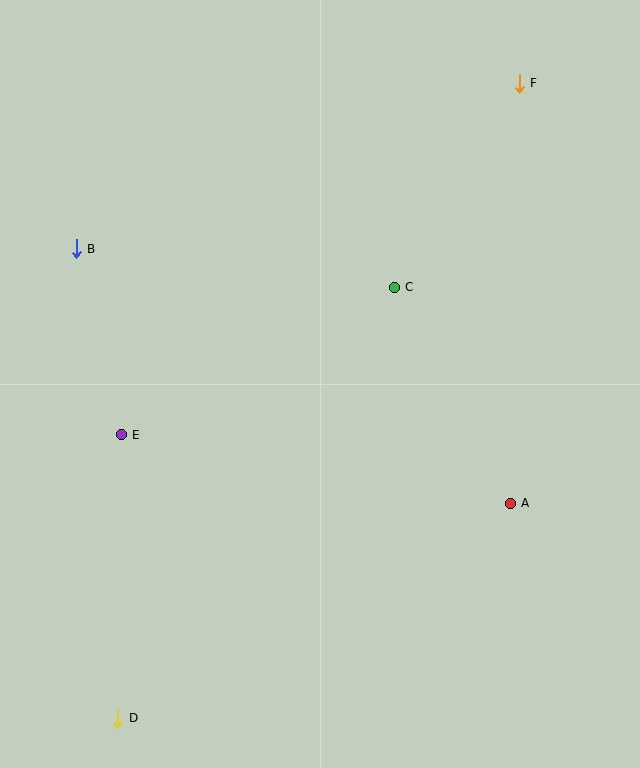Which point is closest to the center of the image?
Point C at (394, 287) is closest to the center.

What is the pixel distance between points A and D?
The distance between A and D is 447 pixels.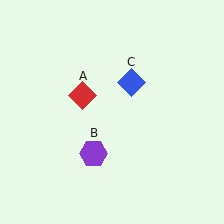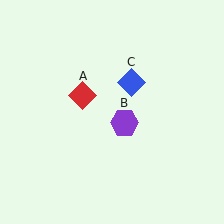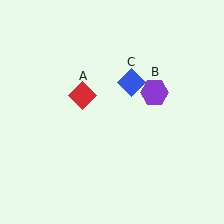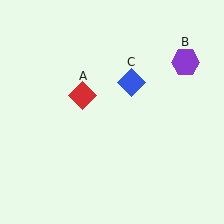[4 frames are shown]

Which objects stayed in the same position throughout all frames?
Red diamond (object A) and blue diamond (object C) remained stationary.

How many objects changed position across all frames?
1 object changed position: purple hexagon (object B).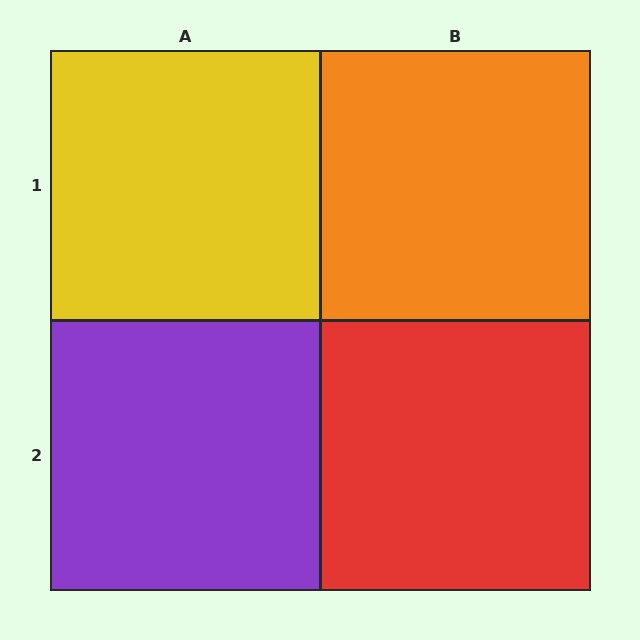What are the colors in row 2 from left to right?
Purple, red.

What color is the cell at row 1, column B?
Orange.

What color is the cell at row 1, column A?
Yellow.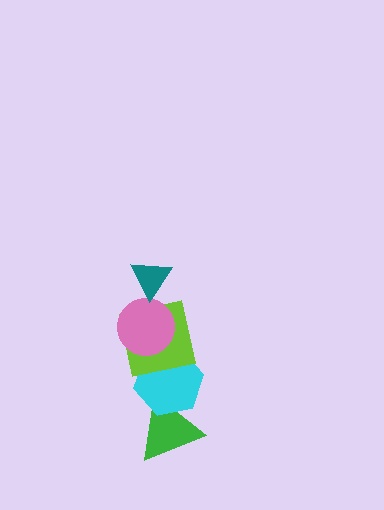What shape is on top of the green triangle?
The cyan hexagon is on top of the green triangle.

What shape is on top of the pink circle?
The teal triangle is on top of the pink circle.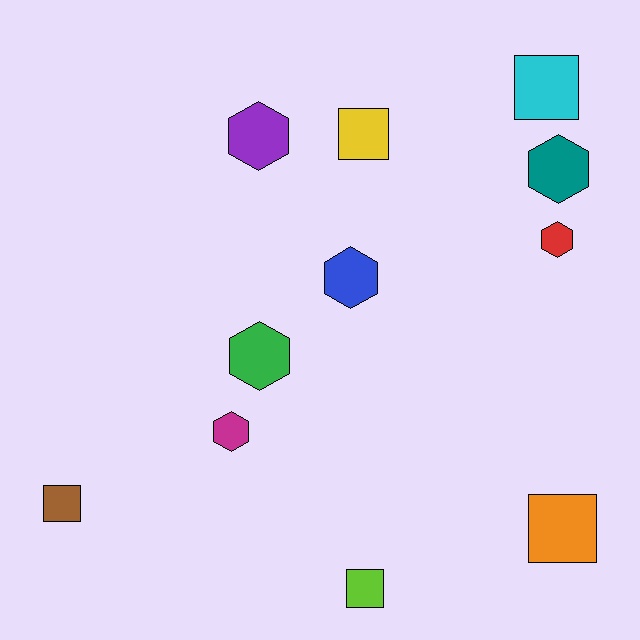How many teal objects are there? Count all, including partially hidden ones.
There is 1 teal object.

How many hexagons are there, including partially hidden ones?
There are 6 hexagons.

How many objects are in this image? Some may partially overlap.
There are 11 objects.